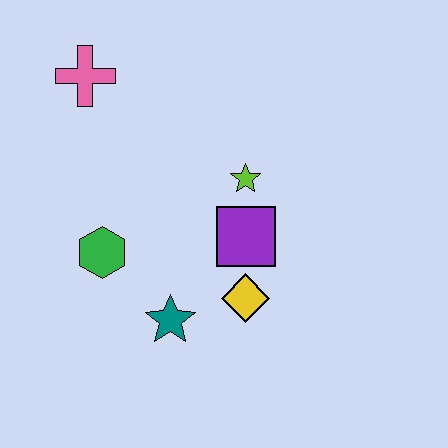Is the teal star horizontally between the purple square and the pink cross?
Yes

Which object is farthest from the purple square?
The pink cross is farthest from the purple square.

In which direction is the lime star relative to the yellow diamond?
The lime star is above the yellow diamond.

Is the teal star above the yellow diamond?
No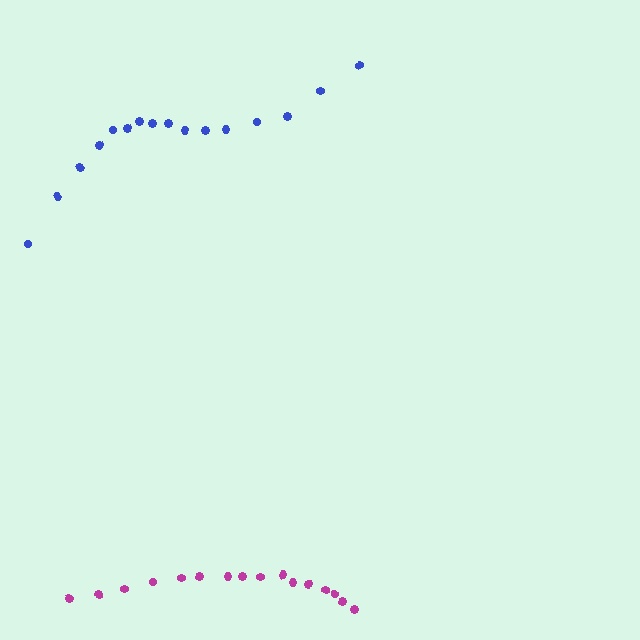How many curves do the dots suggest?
There are 2 distinct paths.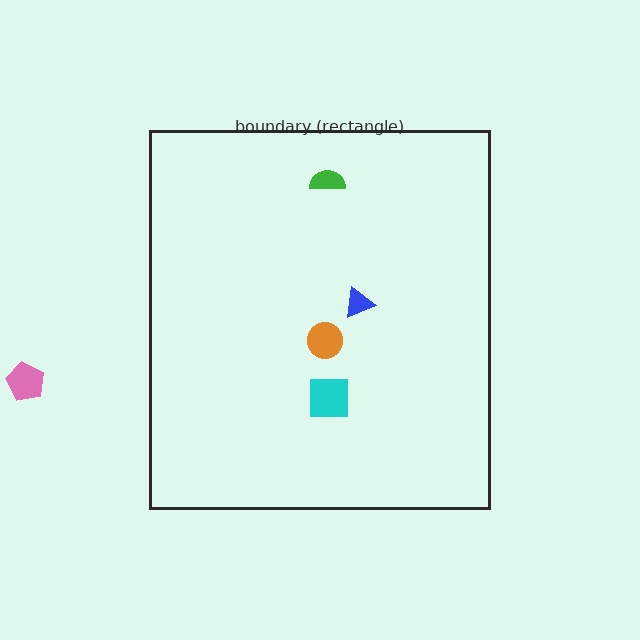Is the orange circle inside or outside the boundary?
Inside.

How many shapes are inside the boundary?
4 inside, 1 outside.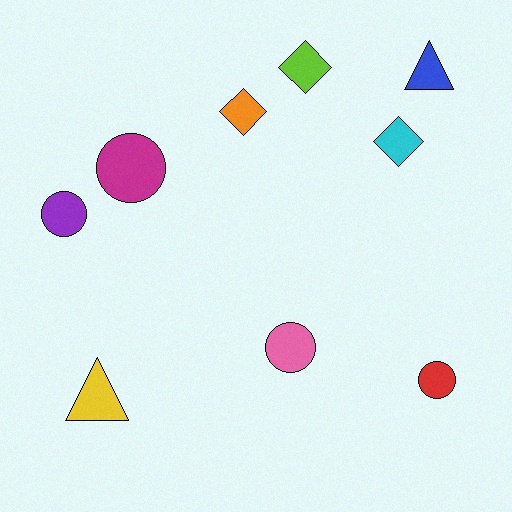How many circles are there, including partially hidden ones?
There are 4 circles.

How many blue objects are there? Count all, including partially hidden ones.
There is 1 blue object.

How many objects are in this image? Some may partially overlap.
There are 9 objects.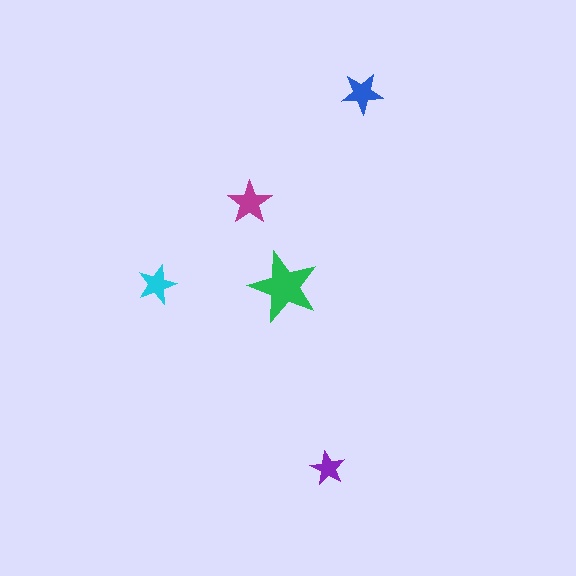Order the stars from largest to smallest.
the green one, the magenta one, the blue one, the cyan one, the purple one.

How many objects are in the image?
There are 5 objects in the image.